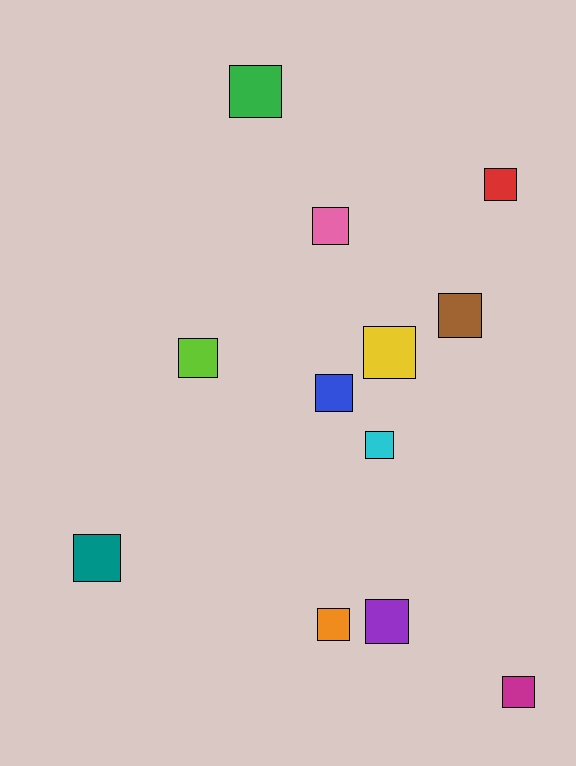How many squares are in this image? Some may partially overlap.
There are 12 squares.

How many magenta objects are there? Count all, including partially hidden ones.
There is 1 magenta object.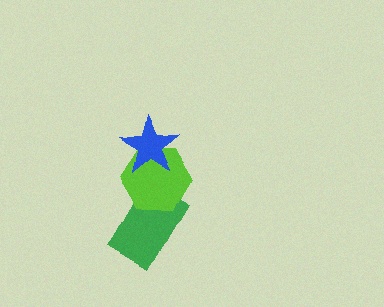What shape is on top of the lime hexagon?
The blue star is on top of the lime hexagon.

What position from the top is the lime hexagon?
The lime hexagon is 2nd from the top.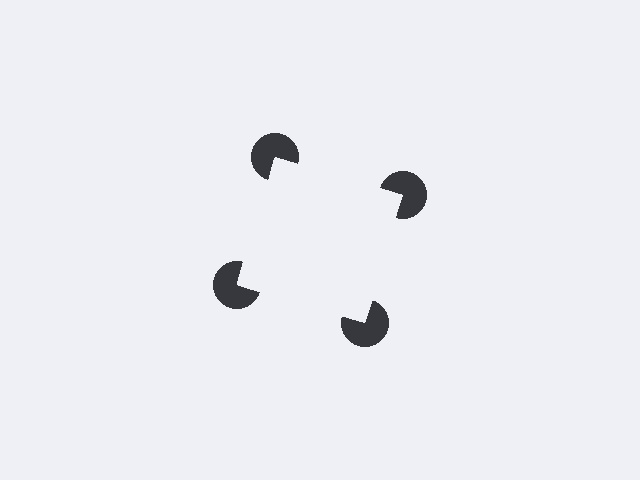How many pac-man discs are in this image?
There are 4 — one at each vertex of the illusory square.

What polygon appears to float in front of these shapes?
An illusory square — its edges are inferred from the aligned wedge cuts in the pac-man discs, not physically drawn.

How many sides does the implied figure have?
4 sides.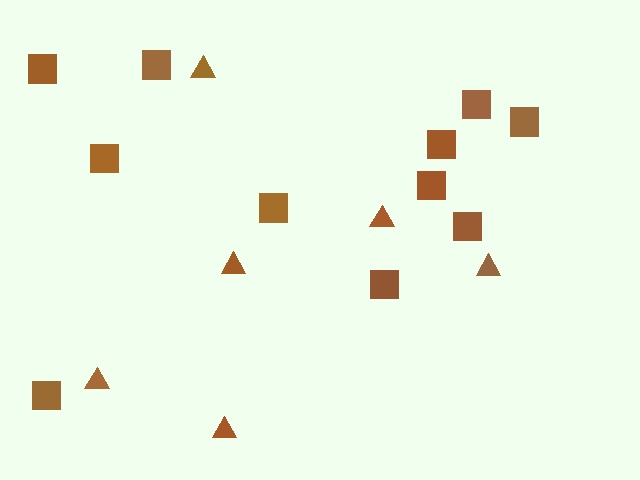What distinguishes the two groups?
There are 2 groups: one group of squares (11) and one group of triangles (6).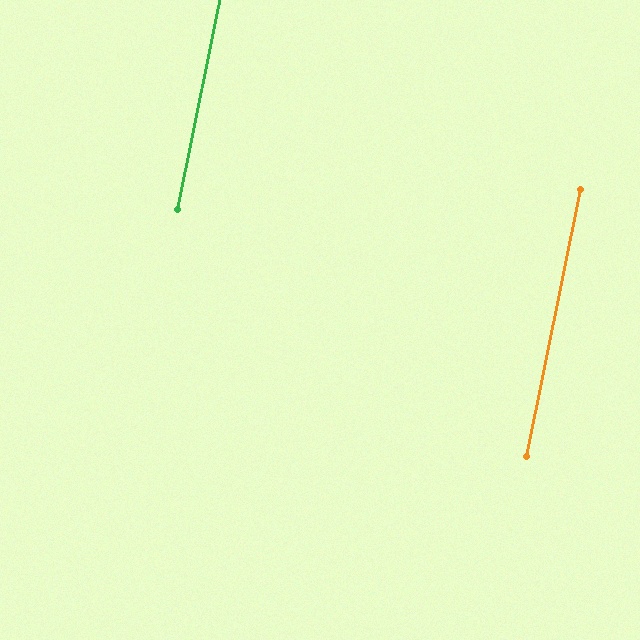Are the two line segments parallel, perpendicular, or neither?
Parallel — their directions differ by only 0.0°.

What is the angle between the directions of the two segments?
Approximately 0 degrees.